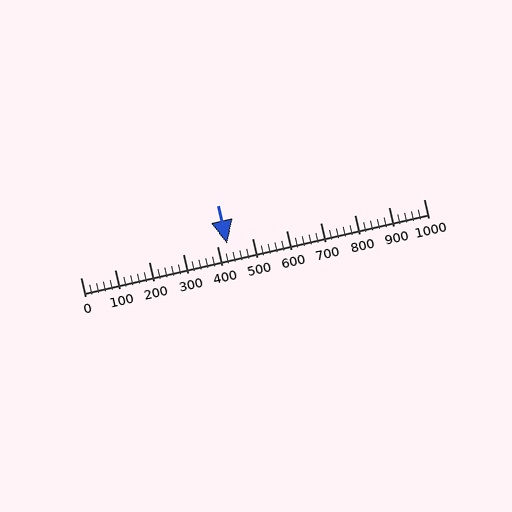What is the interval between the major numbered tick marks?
The major tick marks are spaced 100 units apart.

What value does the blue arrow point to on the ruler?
The blue arrow points to approximately 428.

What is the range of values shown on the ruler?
The ruler shows values from 0 to 1000.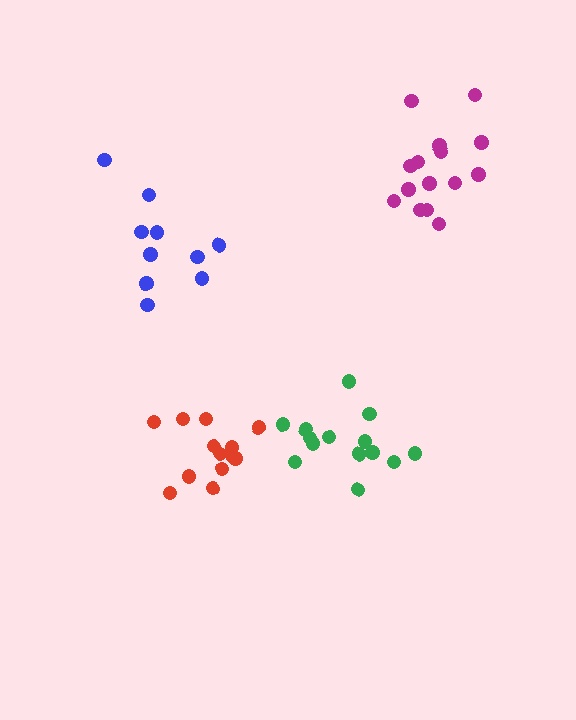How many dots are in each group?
Group 1: 15 dots, Group 2: 10 dots, Group 3: 13 dots, Group 4: 14 dots (52 total).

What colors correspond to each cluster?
The clusters are colored: magenta, blue, red, green.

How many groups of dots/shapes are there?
There are 4 groups.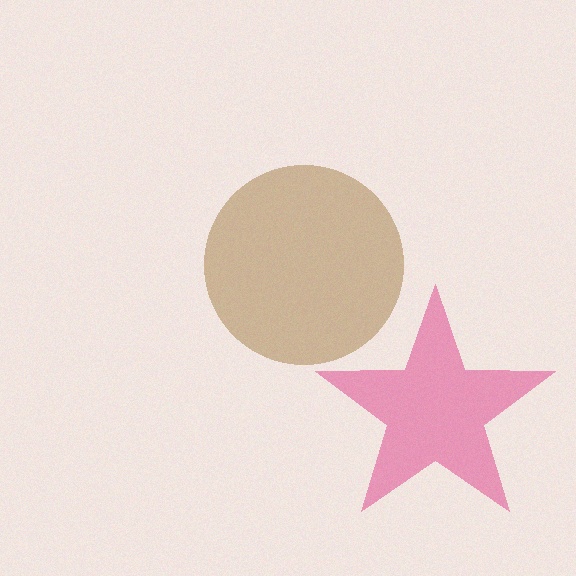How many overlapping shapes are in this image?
There are 2 overlapping shapes in the image.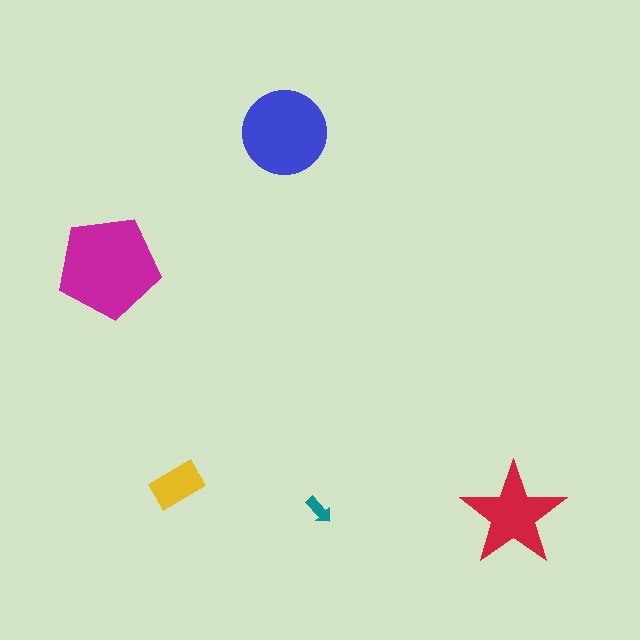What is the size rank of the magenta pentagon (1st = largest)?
1st.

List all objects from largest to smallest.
The magenta pentagon, the blue circle, the red star, the yellow rectangle, the teal arrow.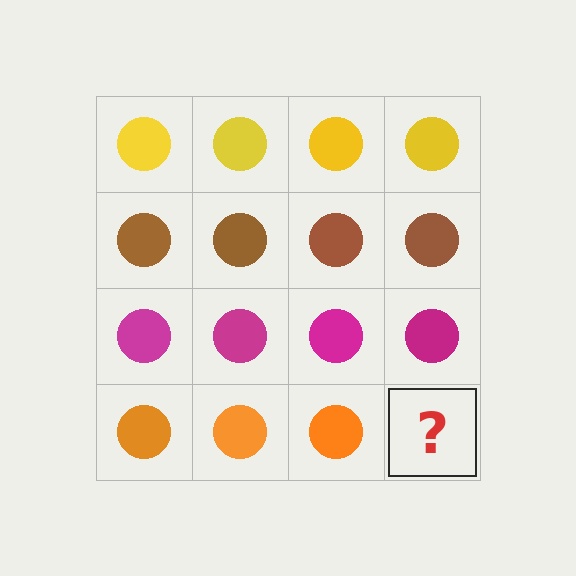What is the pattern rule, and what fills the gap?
The rule is that each row has a consistent color. The gap should be filled with an orange circle.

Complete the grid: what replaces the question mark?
The question mark should be replaced with an orange circle.